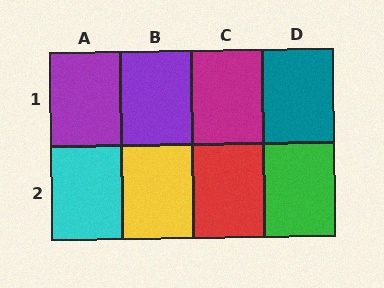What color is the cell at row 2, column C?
Red.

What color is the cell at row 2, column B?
Yellow.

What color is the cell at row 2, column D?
Green.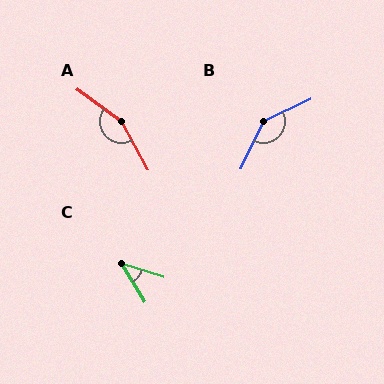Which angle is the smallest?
C, at approximately 41 degrees.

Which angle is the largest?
A, at approximately 155 degrees.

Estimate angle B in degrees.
Approximately 140 degrees.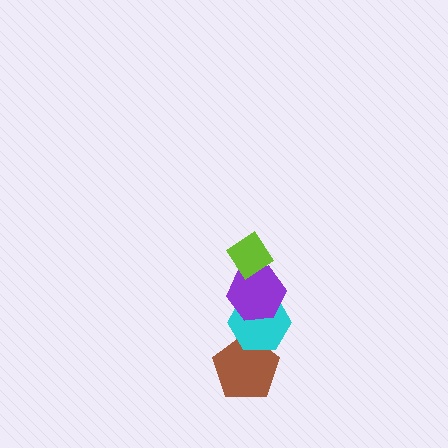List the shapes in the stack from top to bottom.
From top to bottom: the lime diamond, the purple hexagon, the cyan hexagon, the brown pentagon.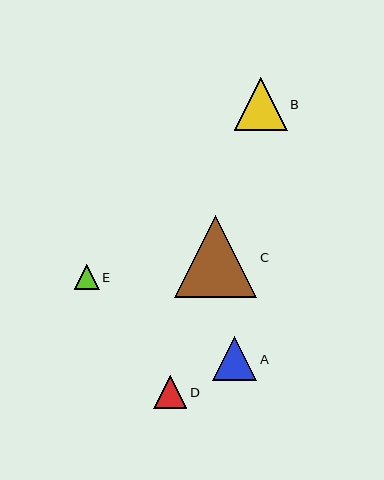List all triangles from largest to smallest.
From largest to smallest: C, B, A, D, E.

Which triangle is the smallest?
Triangle E is the smallest with a size of approximately 25 pixels.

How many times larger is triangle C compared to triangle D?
Triangle C is approximately 2.5 times the size of triangle D.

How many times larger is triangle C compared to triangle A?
Triangle C is approximately 1.9 times the size of triangle A.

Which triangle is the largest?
Triangle C is the largest with a size of approximately 83 pixels.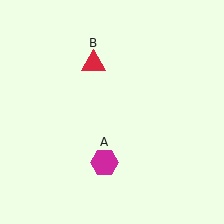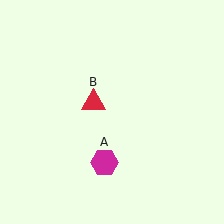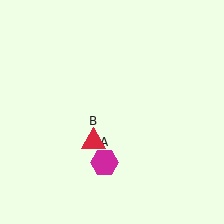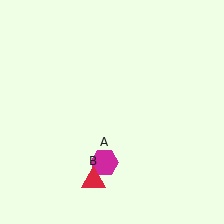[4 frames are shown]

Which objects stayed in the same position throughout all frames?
Magenta hexagon (object A) remained stationary.